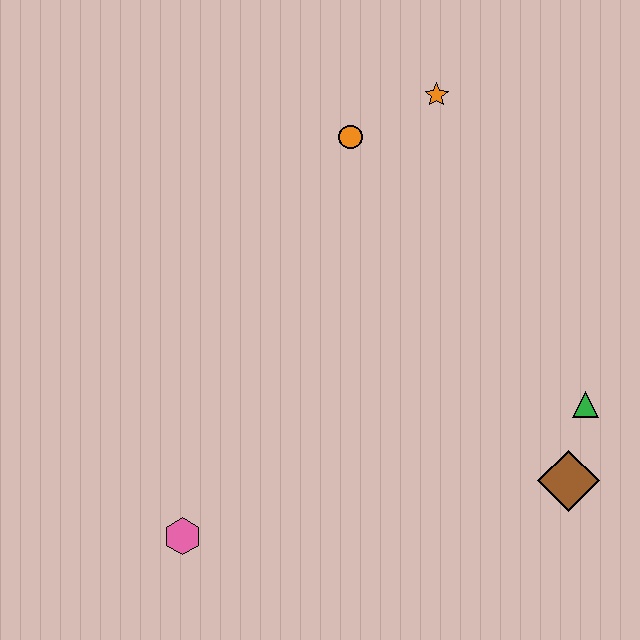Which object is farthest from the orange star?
The pink hexagon is farthest from the orange star.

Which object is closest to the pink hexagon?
The brown diamond is closest to the pink hexagon.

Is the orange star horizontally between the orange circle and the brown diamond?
Yes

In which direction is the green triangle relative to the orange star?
The green triangle is below the orange star.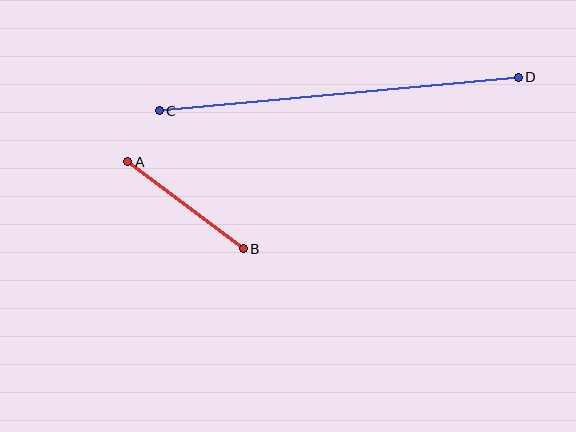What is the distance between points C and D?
The distance is approximately 361 pixels.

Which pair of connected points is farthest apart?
Points C and D are farthest apart.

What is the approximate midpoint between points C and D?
The midpoint is at approximately (339, 94) pixels.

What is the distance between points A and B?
The distance is approximately 145 pixels.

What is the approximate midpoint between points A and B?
The midpoint is at approximately (185, 205) pixels.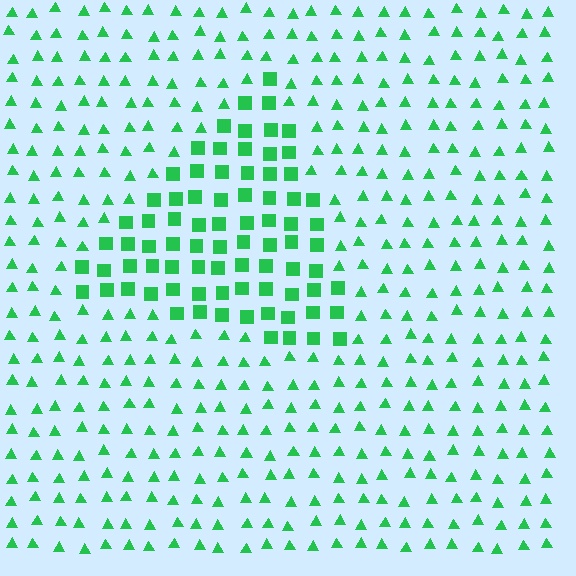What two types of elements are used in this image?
The image uses squares inside the triangle region and triangles outside it.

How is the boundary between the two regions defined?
The boundary is defined by a change in element shape: squares inside vs. triangles outside. All elements share the same color and spacing.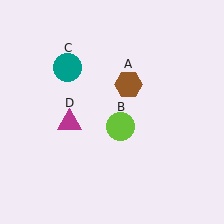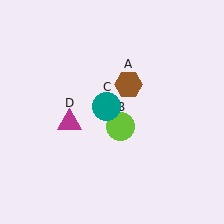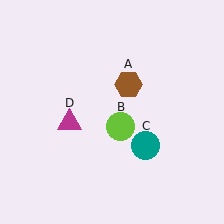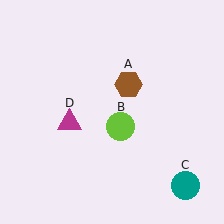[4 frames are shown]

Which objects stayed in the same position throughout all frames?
Brown hexagon (object A) and lime circle (object B) and magenta triangle (object D) remained stationary.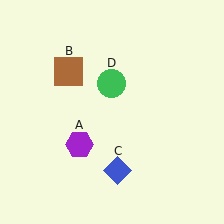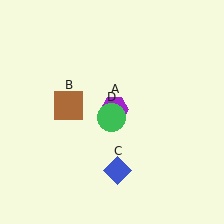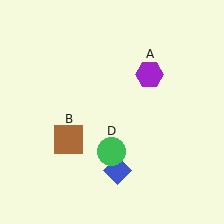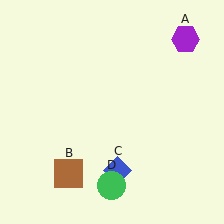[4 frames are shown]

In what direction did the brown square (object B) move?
The brown square (object B) moved down.